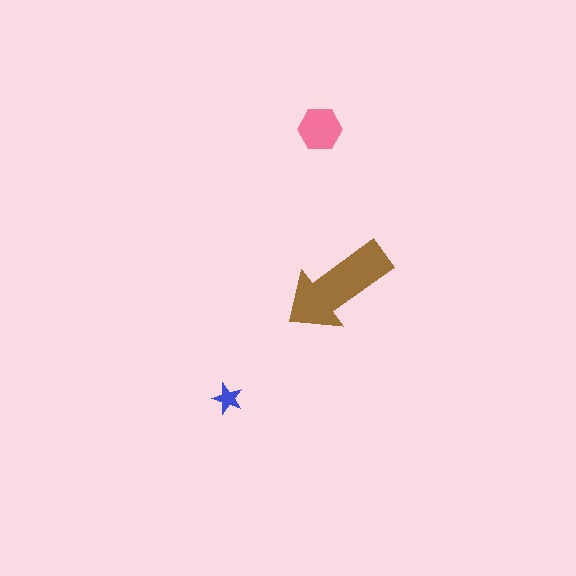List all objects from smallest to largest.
The blue star, the pink hexagon, the brown arrow.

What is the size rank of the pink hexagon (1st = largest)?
2nd.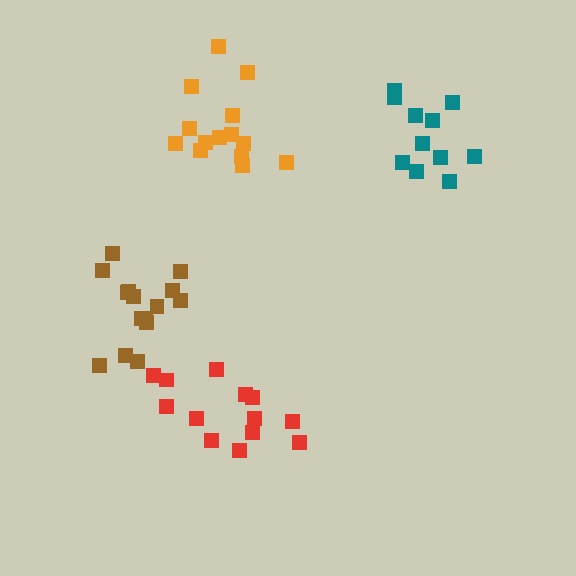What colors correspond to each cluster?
The clusters are colored: teal, red, orange, brown.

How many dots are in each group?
Group 1: 11 dots, Group 2: 13 dots, Group 3: 14 dots, Group 4: 15 dots (53 total).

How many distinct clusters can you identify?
There are 4 distinct clusters.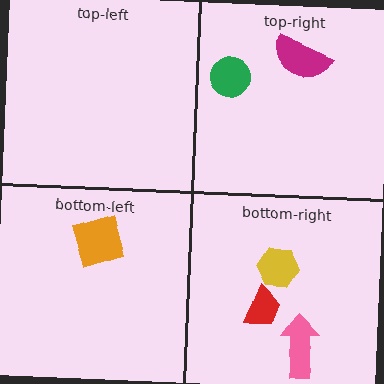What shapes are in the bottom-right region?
The pink arrow, the yellow hexagon, the red trapezoid.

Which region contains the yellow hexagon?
The bottom-right region.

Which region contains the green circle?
The top-right region.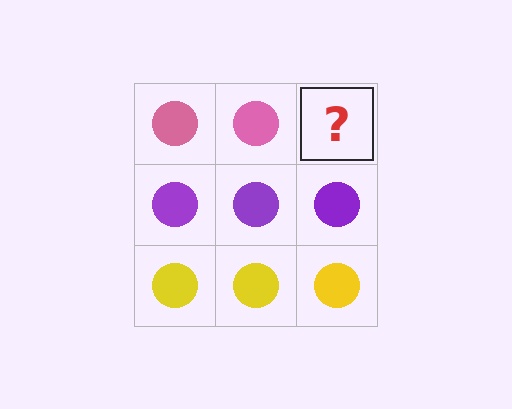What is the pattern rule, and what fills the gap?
The rule is that each row has a consistent color. The gap should be filled with a pink circle.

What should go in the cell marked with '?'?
The missing cell should contain a pink circle.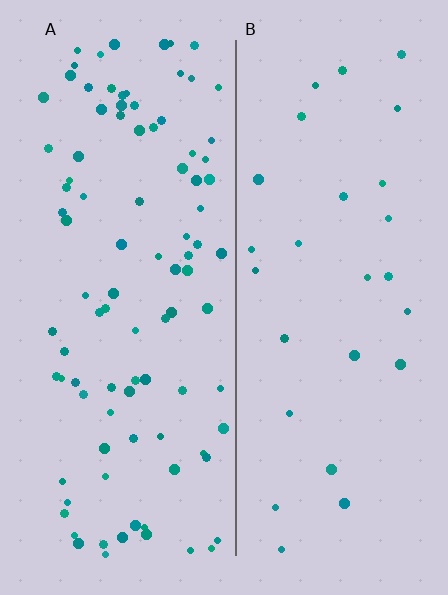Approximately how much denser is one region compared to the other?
Approximately 3.4× — region A over region B.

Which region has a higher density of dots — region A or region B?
A (the left).